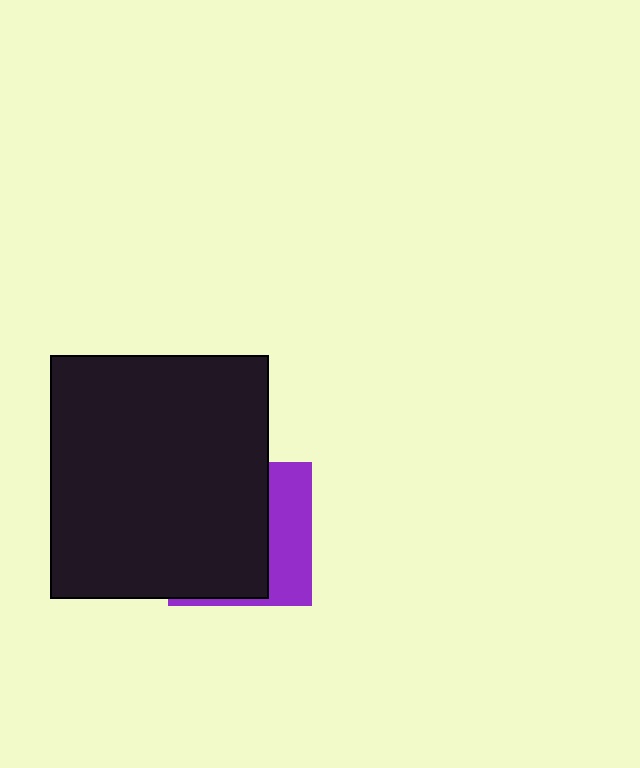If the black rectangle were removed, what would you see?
You would see the complete purple square.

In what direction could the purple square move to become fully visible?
The purple square could move right. That would shift it out from behind the black rectangle entirely.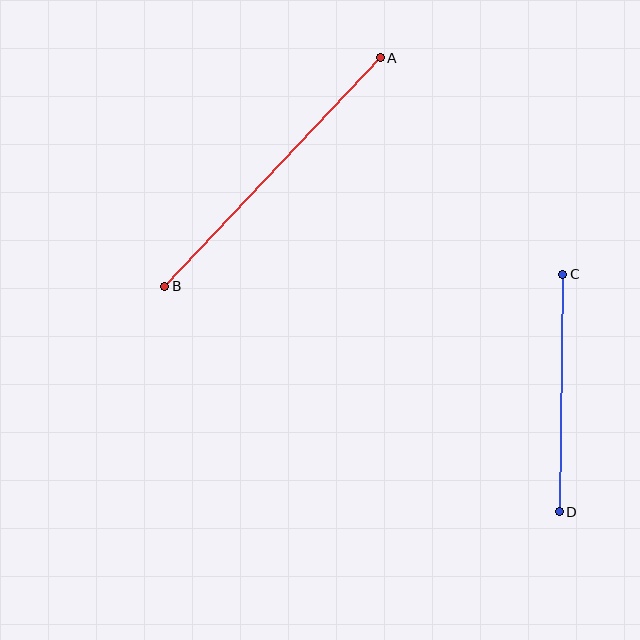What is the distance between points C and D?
The distance is approximately 237 pixels.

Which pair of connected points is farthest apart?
Points A and B are farthest apart.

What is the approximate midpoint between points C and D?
The midpoint is at approximately (561, 393) pixels.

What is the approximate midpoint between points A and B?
The midpoint is at approximately (273, 172) pixels.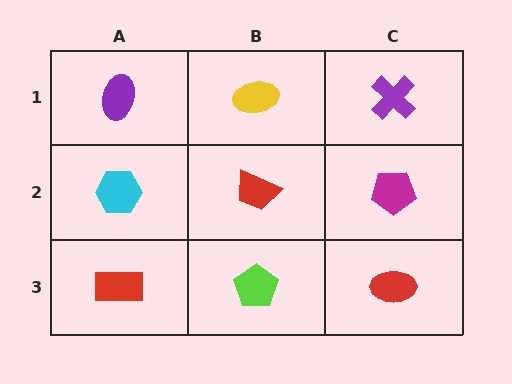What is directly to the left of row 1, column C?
A yellow ellipse.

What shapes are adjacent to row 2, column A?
A purple ellipse (row 1, column A), a red rectangle (row 3, column A), a red trapezoid (row 2, column B).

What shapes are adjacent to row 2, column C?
A purple cross (row 1, column C), a red ellipse (row 3, column C), a red trapezoid (row 2, column B).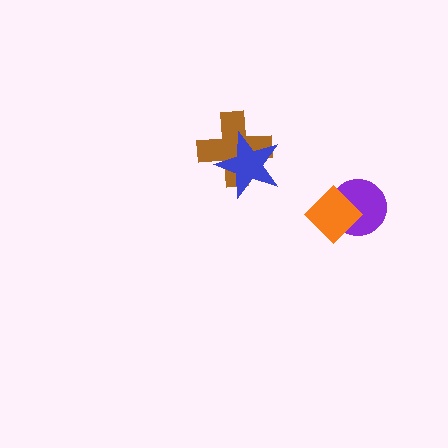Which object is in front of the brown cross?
The blue star is in front of the brown cross.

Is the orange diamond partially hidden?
No, no other shape covers it.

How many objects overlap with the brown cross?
1 object overlaps with the brown cross.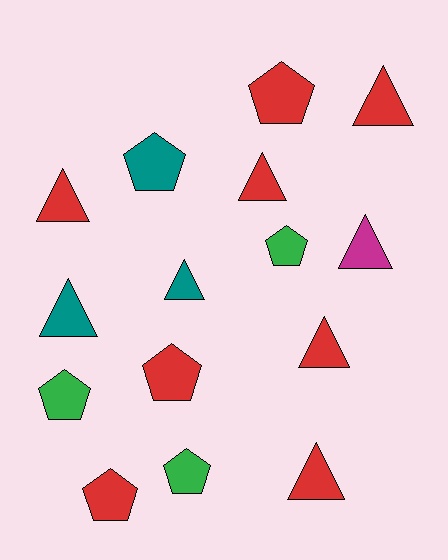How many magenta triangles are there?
There is 1 magenta triangle.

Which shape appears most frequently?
Triangle, with 8 objects.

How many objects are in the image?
There are 15 objects.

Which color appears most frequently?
Red, with 8 objects.